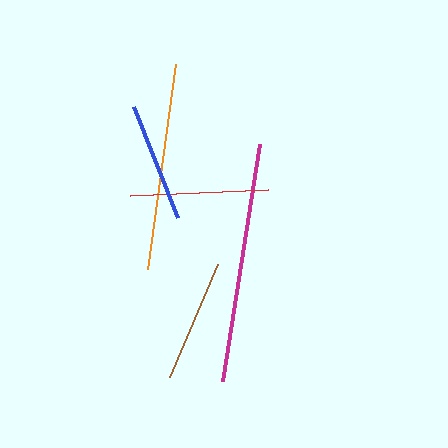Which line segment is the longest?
The magenta line is the longest at approximately 240 pixels.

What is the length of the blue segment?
The blue segment is approximately 119 pixels long.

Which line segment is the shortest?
The blue line is the shortest at approximately 119 pixels.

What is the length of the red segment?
The red segment is approximately 138 pixels long.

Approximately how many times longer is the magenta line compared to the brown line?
The magenta line is approximately 2.0 times the length of the brown line.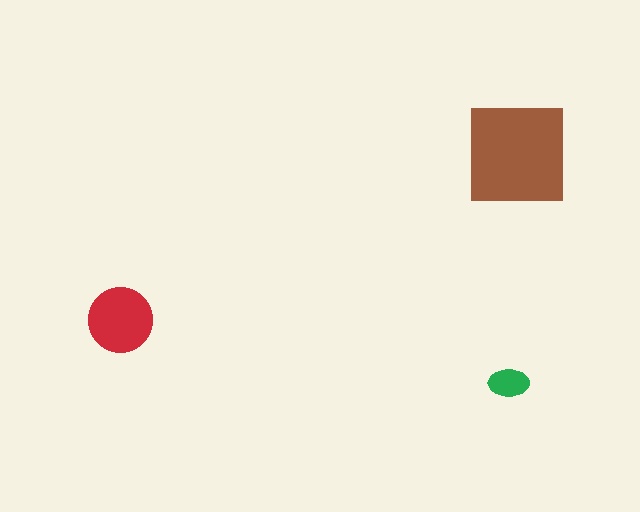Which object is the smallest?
The green ellipse.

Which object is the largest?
The brown square.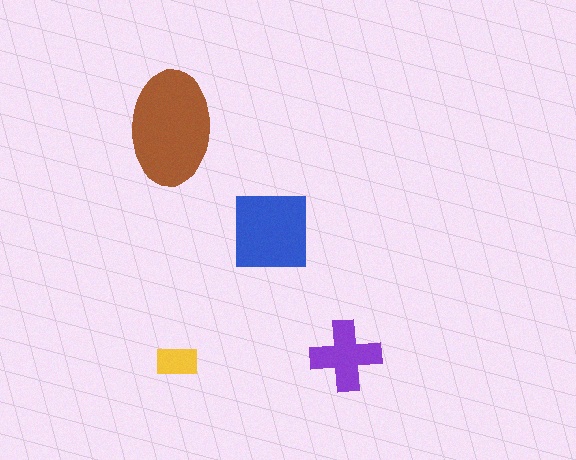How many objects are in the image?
There are 4 objects in the image.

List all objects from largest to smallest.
The brown ellipse, the blue square, the purple cross, the yellow rectangle.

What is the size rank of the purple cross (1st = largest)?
3rd.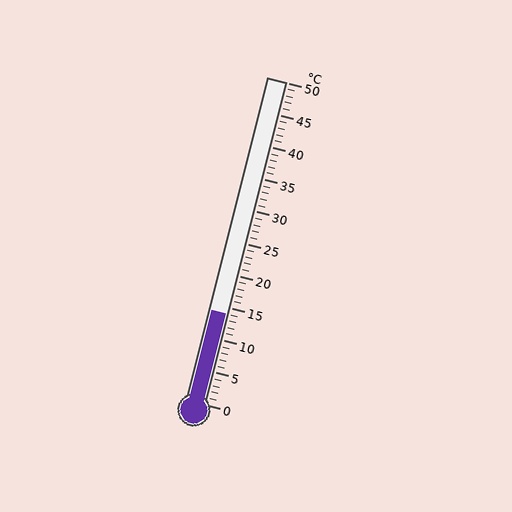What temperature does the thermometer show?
The thermometer shows approximately 14°C.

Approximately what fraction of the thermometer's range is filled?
The thermometer is filled to approximately 30% of its range.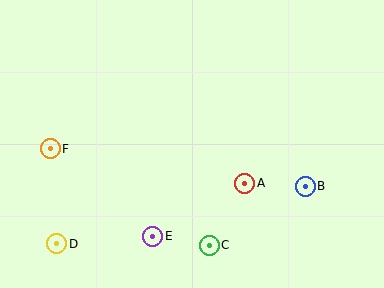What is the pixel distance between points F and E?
The distance between F and E is 135 pixels.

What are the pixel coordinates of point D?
Point D is at (57, 244).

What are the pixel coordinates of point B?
Point B is at (305, 186).